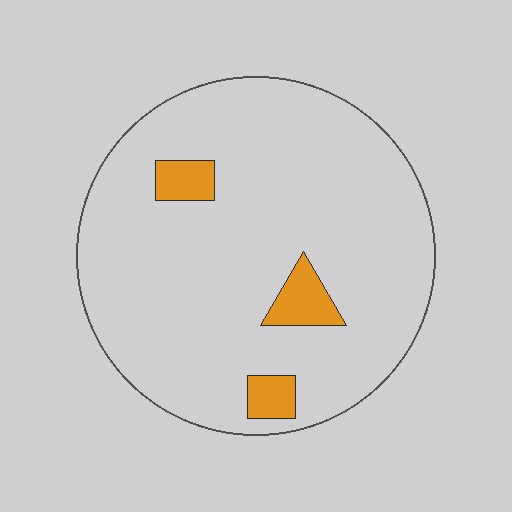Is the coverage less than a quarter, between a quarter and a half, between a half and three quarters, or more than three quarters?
Less than a quarter.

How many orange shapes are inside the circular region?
3.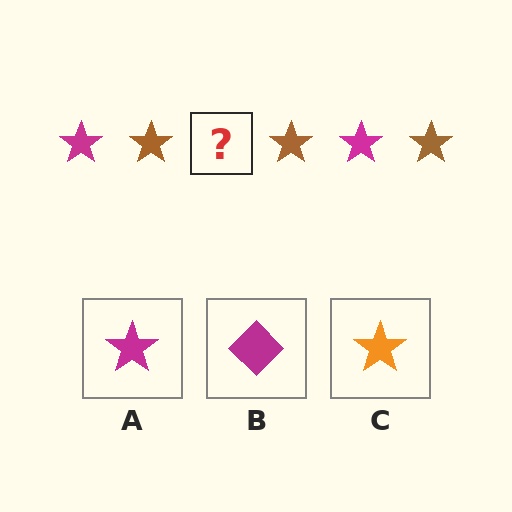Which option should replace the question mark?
Option A.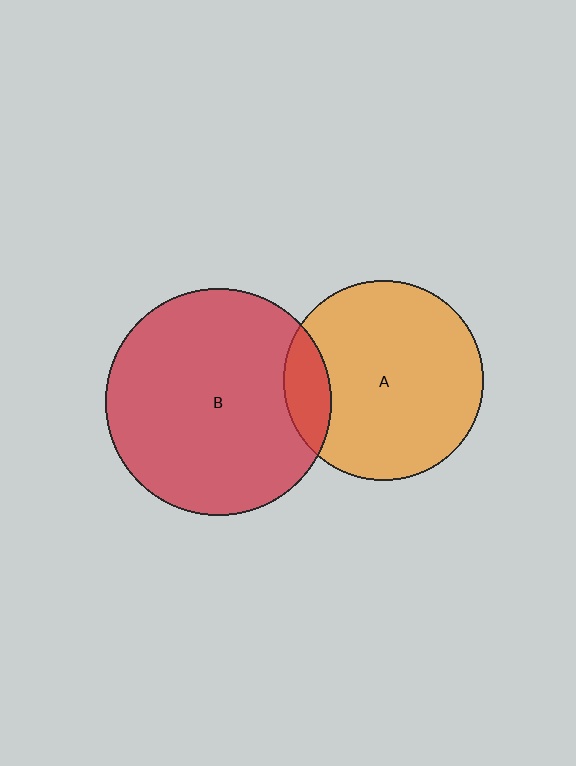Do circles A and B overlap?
Yes.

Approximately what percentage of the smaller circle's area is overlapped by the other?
Approximately 15%.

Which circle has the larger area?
Circle B (red).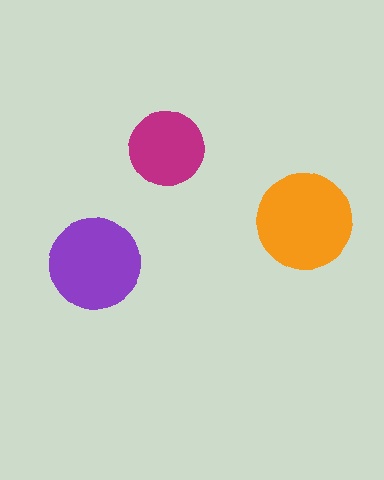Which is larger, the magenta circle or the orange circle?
The orange one.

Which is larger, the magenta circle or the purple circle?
The purple one.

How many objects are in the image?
There are 3 objects in the image.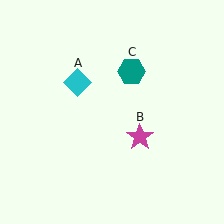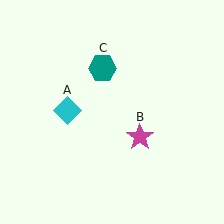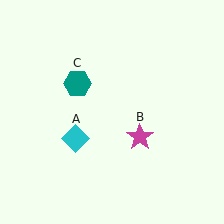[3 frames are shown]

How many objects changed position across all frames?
2 objects changed position: cyan diamond (object A), teal hexagon (object C).